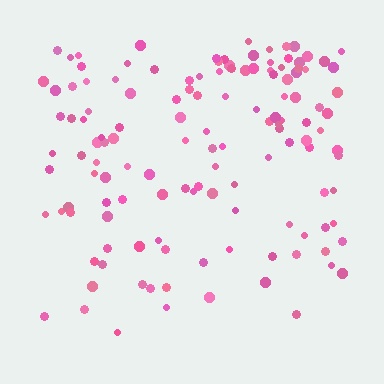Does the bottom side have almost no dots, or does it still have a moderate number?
Still a moderate number, just noticeably fewer than the top.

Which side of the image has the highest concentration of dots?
The top.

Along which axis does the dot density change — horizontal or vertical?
Vertical.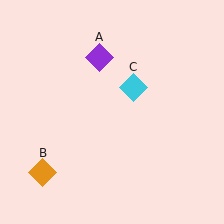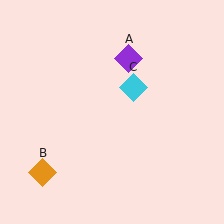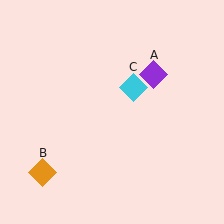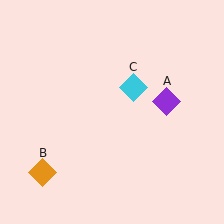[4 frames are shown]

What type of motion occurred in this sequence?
The purple diamond (object A) rotated clockwise around the center of the scene.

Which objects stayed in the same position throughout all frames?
Orange diamond (object B) and cyan diamond (object C) remained stationary.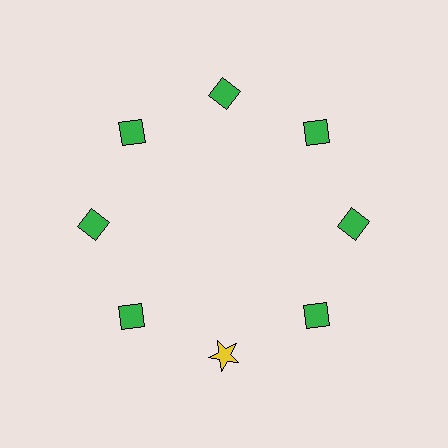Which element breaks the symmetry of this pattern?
The yellow star at roughly the 6 o'clock position breaks the symmetry. All other shapes are green diamonds.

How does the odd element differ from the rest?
It differs in both color (yellow instead of green) and shape (star instead of diamond).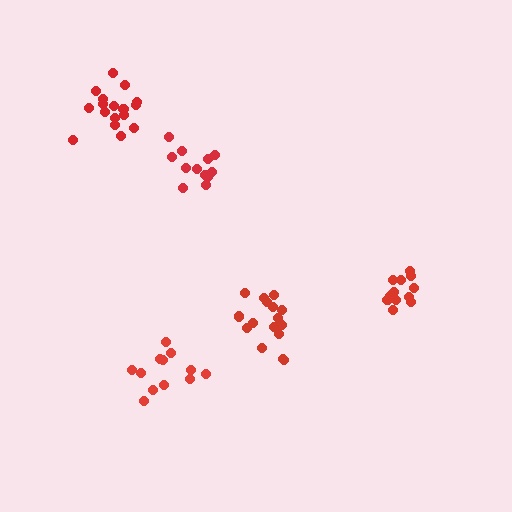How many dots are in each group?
Group 1: 12 dots, Group 2: 12 dots, Group 3: 13 dots, Group 4: 17 dots, Group 5: 16 dots (70 total).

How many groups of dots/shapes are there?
There are 5 groups.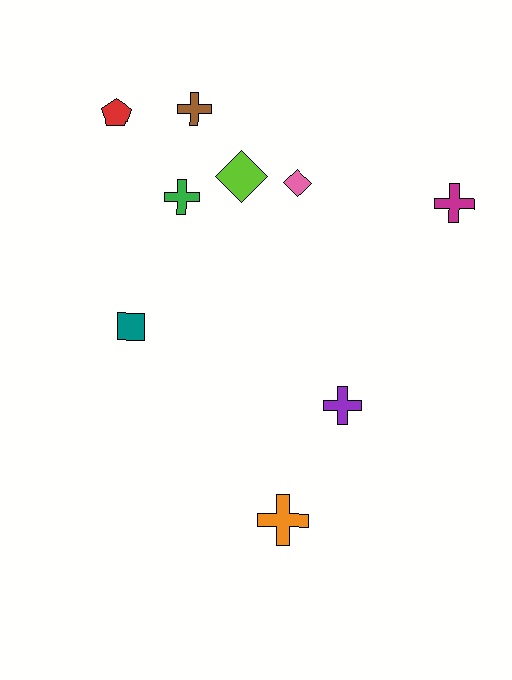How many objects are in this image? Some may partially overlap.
There are 9 objects.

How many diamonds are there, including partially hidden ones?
There are 2 diamonds.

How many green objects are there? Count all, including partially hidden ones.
There is 1 green object.